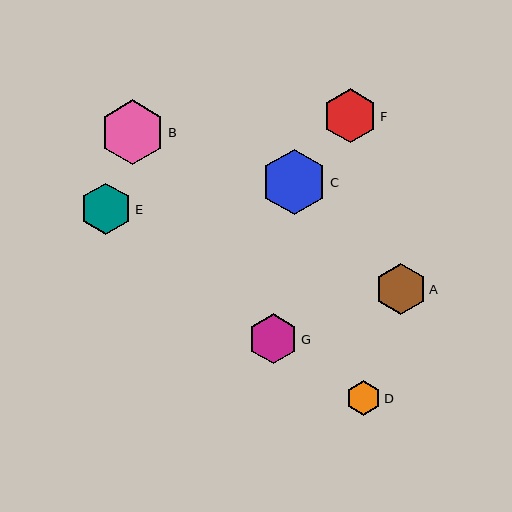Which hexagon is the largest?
Hexagon C is the largest with a size of approximately 66 pixels.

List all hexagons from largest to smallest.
From largest to smallest: C, B, F, E, A, G, D.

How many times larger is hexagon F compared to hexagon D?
Hexagon F is approximately 1.6 times the size of hexagon D.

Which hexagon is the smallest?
Hexagon D is the smallest with a size of approximately 35 pixels.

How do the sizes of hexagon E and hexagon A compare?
Hexagon E and hexagon A are approximately the same size.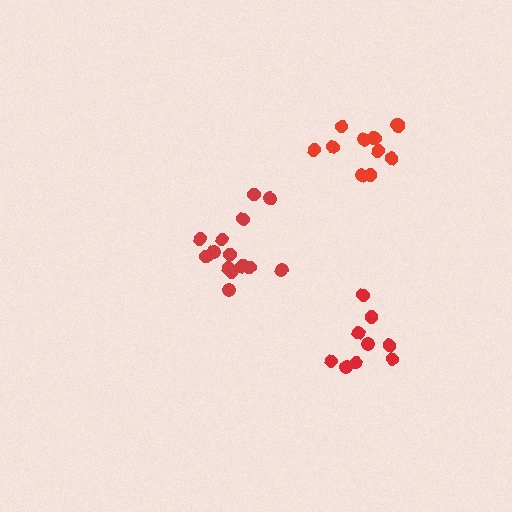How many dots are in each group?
Group 1: 9 dots, Group 2: 15 dots, Group 3: 12 dots (36 total).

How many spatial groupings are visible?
There are 3 spatial groupings.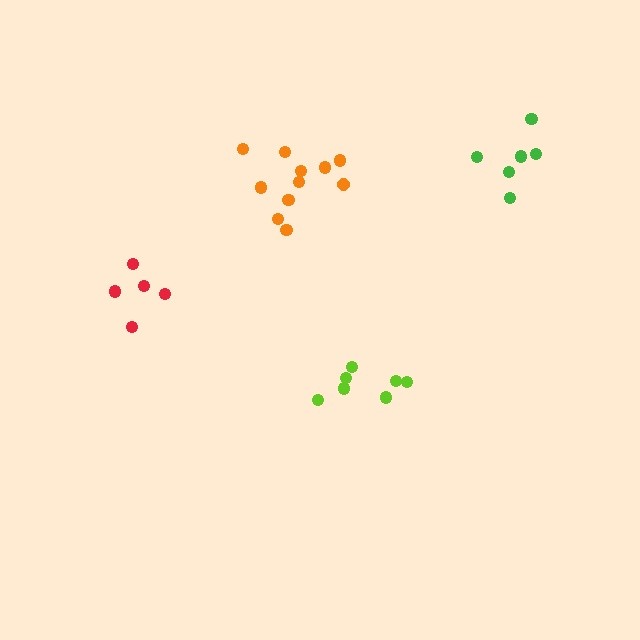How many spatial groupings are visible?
There are 4 spatial groupings.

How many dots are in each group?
Group 1: 5 dots, Group 2: 7 dots, Group 3: 11 dots, Group 4: 6 dots (29 total).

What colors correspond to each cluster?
The clusters are colored: red, lime, orange, green.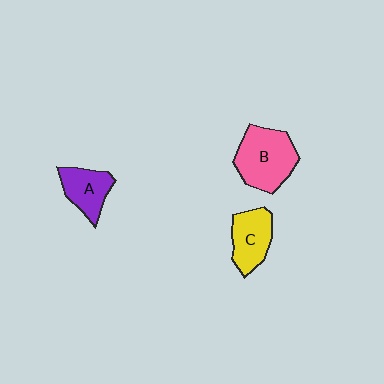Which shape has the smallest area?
Shape A (purple).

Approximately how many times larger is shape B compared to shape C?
Approximately 1.4 times.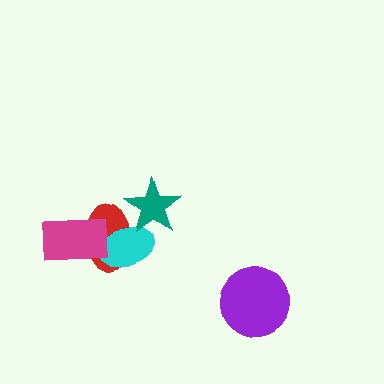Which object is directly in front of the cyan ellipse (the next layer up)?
The magenta rectangle is directly in front of the cyan ellipse.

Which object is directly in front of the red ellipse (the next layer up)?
The cyan ellipse is directly in front of the red ellipse.